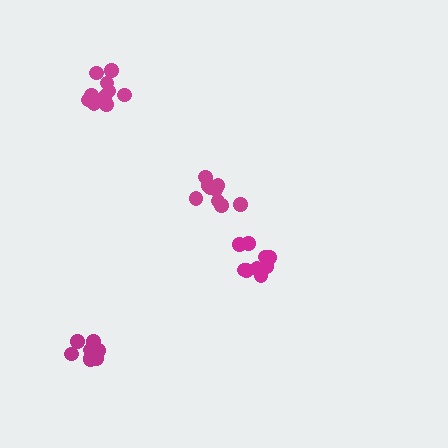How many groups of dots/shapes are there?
There are 4 groups.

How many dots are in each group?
Group 1: 9 dots, Group 2: 9 dots, Group 3: 9 dots, Group 4: 10 dots (37 total).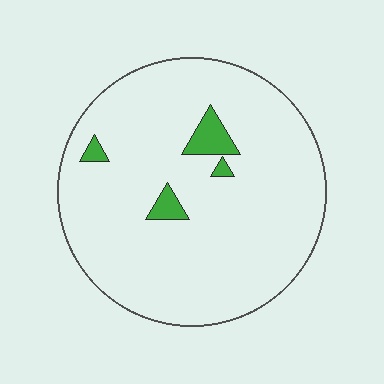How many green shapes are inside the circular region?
4.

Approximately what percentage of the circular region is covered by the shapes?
Approximately 5%.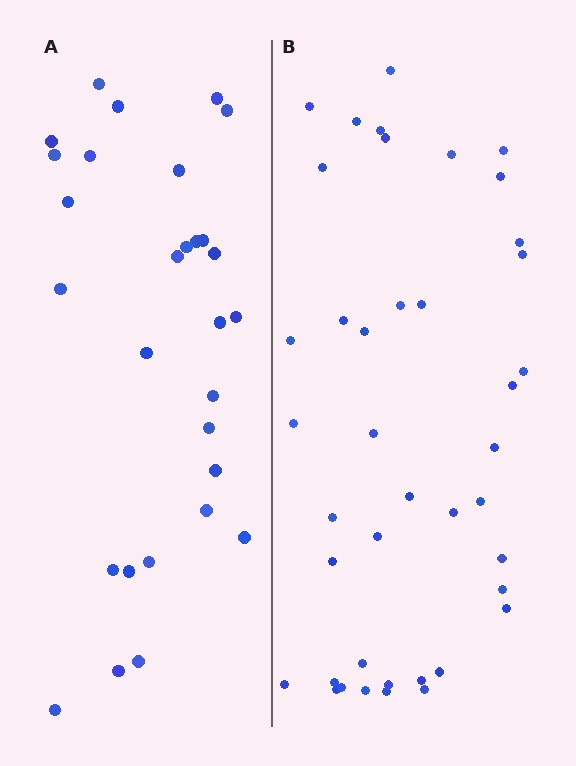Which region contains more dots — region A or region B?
Region B (the right region) has more dots.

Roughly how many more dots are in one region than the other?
Region B has roughly 12 or so more dots than region A.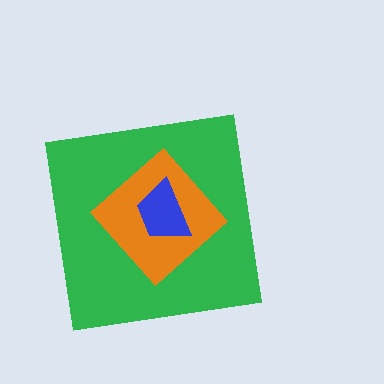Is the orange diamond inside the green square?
Yes.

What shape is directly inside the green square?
The orange diamond.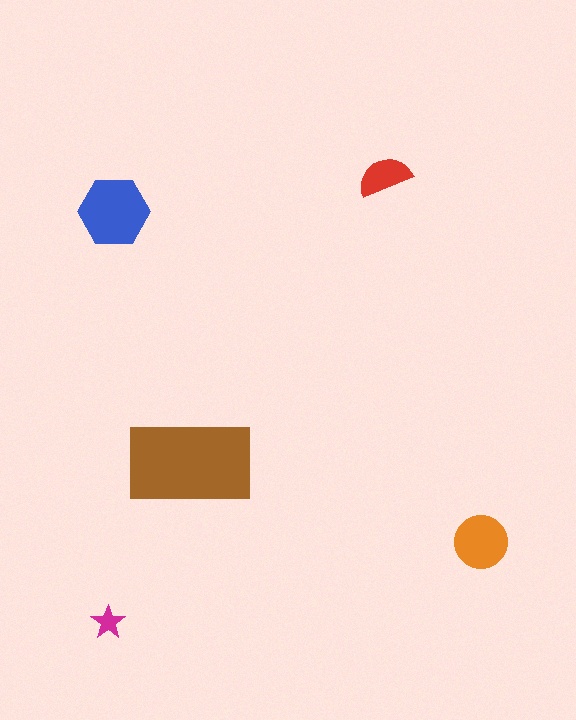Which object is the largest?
The brown rectangle.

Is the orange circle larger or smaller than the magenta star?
Larger.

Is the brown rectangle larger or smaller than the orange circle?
Larger.